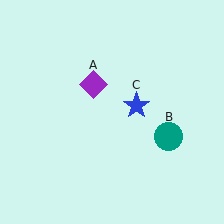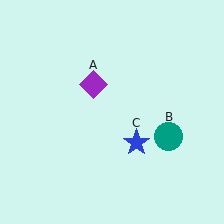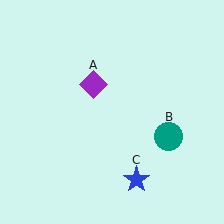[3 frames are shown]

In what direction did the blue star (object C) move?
The blue star (object C) moved down.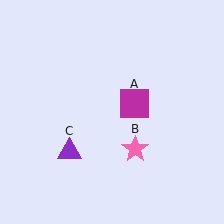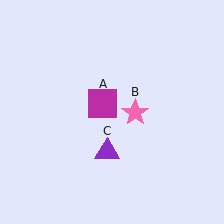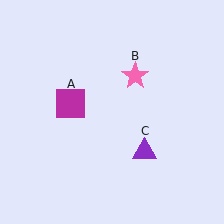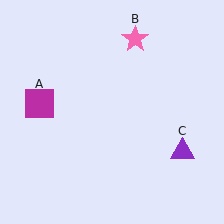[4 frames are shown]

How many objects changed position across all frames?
3 objects changed position: magenta square (object A), pink star (object B), purple triangle (object C).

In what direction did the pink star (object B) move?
The pink star (object B) moved up.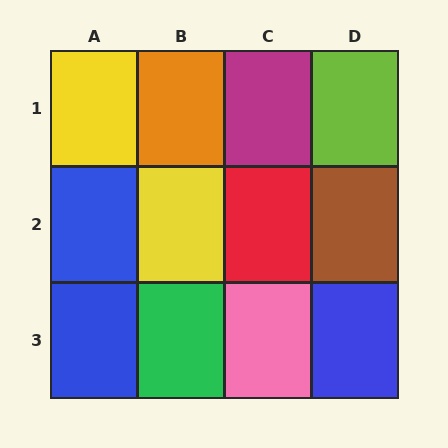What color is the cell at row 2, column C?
Red.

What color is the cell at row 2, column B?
Yellow.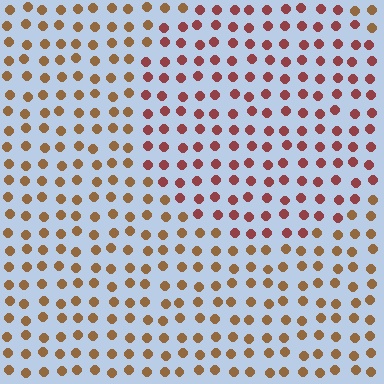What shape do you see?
I see a circle.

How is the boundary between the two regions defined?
The boundary is defined purely by a slight shift in hue (about 35 degrees). Spacing, size, and orientation are identical on both sides.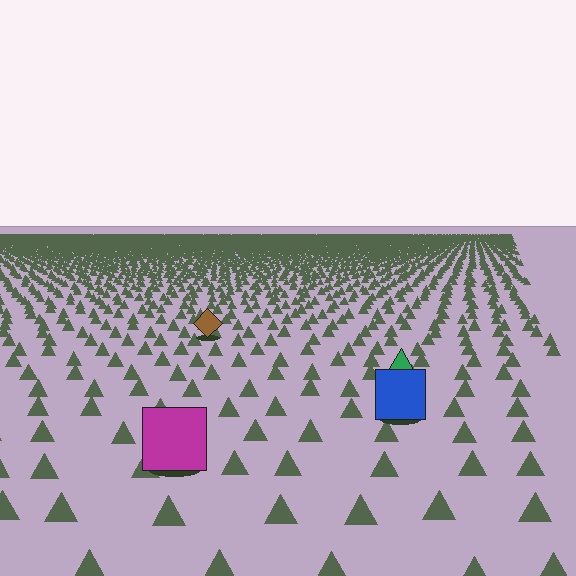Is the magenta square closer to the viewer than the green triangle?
Yes. The magenta square is closer — you can tell from the texture gradient: the ground texture is coarser near it.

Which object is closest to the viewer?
The magenta square is closest. The texture marks near it are larger and more spread out.